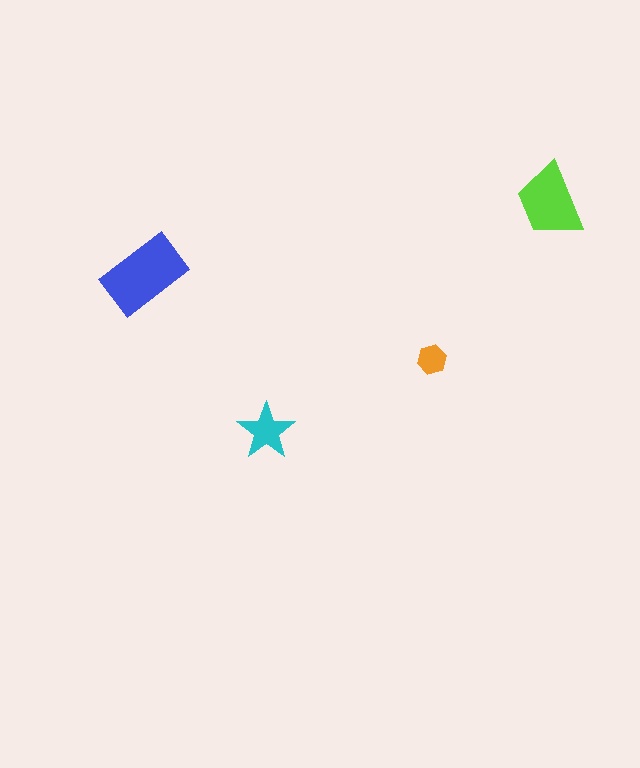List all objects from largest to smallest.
The blue rectangle, the lime trapezoid, the cyan star, the orange hexagon.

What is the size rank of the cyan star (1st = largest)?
3rd.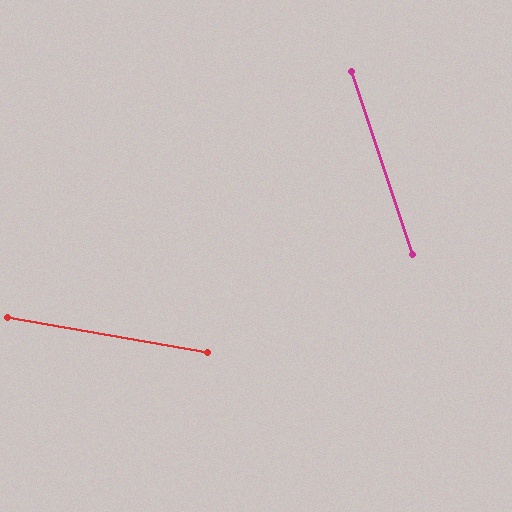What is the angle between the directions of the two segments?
Approximately 62 degrees.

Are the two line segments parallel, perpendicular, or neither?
Neither parallel nor perpendicular — they differ by about 62°.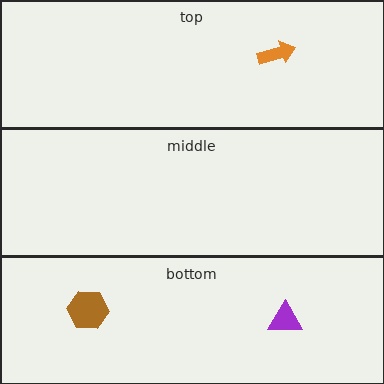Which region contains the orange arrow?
The top region.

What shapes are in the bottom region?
The purple triangle, the brown hexagon.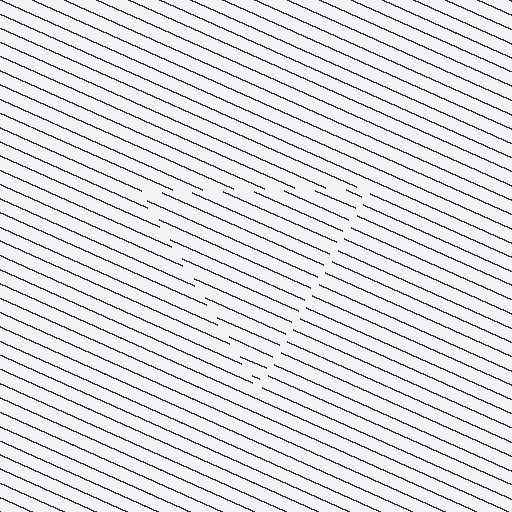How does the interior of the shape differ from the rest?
The interior of the shape contains the same grating, shifted by half a period — the contour is defined by the phase discontinuity where line-ends from the inner and outer gratings abut.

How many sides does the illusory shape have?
3 sides — the line-ends trace a triangle.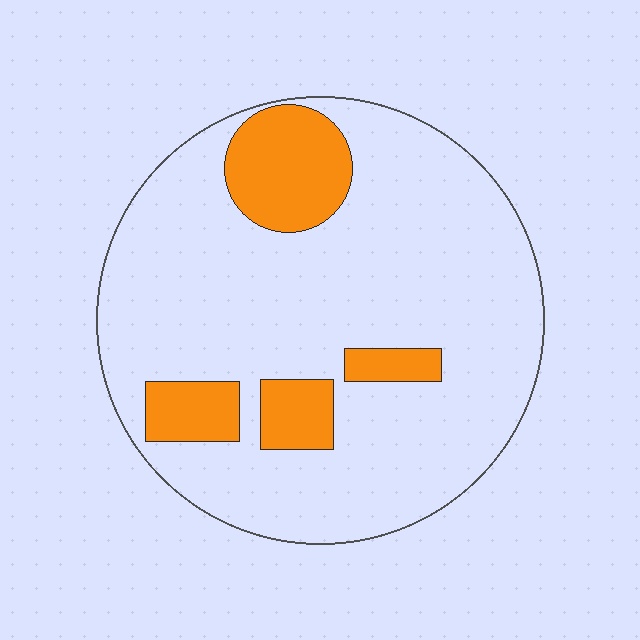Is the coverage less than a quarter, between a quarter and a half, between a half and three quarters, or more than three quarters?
Less than a quarter.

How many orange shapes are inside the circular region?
4.